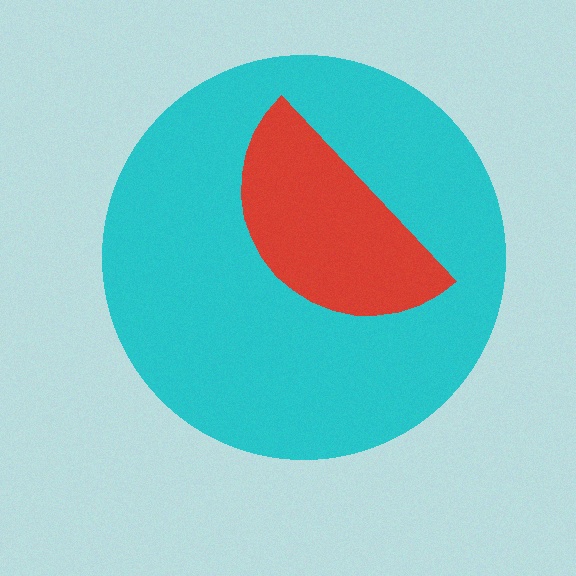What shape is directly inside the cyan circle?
The red semicircle.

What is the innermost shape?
The red semicircle.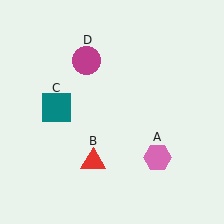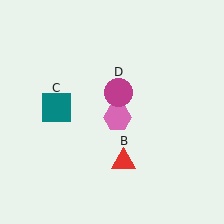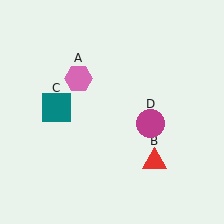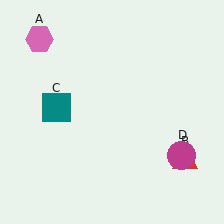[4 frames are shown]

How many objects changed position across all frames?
3 objects changed position: pink hexagon (object A), red triangle (object B), magenta circle (object D).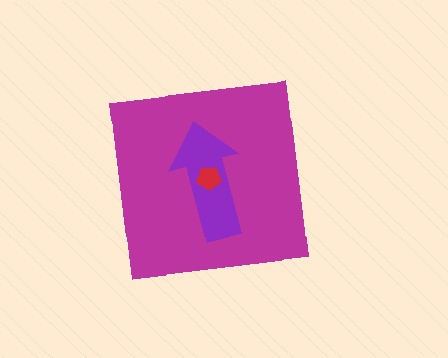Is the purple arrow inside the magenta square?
Yes.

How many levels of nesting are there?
3.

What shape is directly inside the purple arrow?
The red pentagon.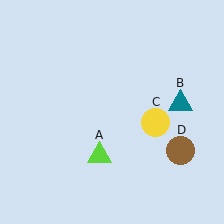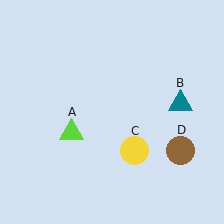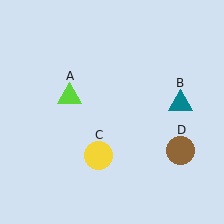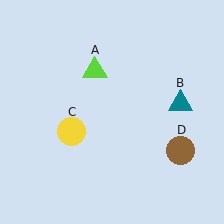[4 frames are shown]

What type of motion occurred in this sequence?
The lime triangle (object A), yellow circle (object C) rotated clockwise around the center of the scene.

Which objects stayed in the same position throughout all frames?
Teal triangle (object B) and brown circle (object D) remained stationary.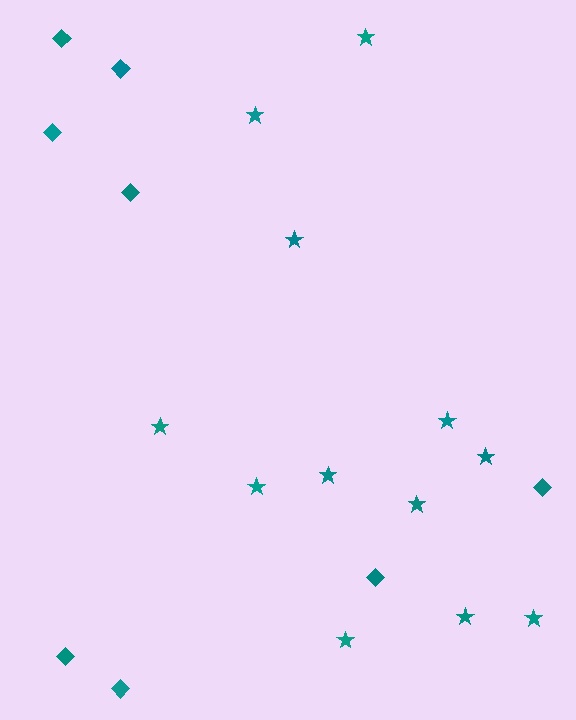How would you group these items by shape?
There are 2 groups: one group of stars (12) and one group of diamonds (8).